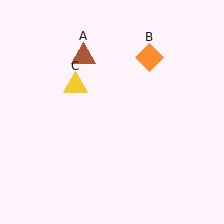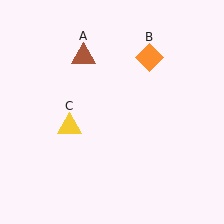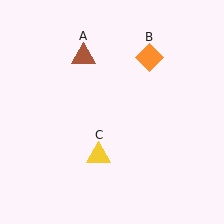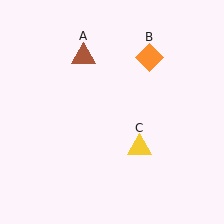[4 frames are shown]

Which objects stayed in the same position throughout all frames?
Brown triangle (object A) and orange diamond (object B) remained stationary.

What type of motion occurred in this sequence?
The yellow triangle (object C) rotated counterclockwise around the center of the scene.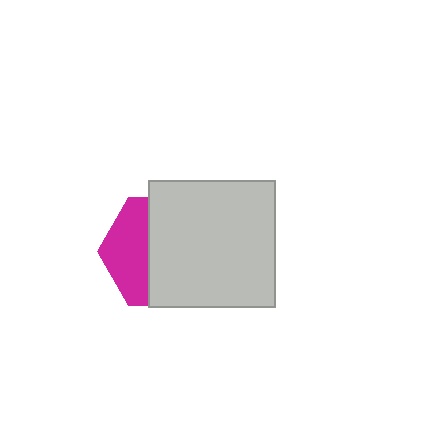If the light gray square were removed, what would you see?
You would see the complete magenta hexagon.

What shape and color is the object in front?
The object in front is a light gray square.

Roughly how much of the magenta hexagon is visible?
A small part of it is visible (roughly 37%).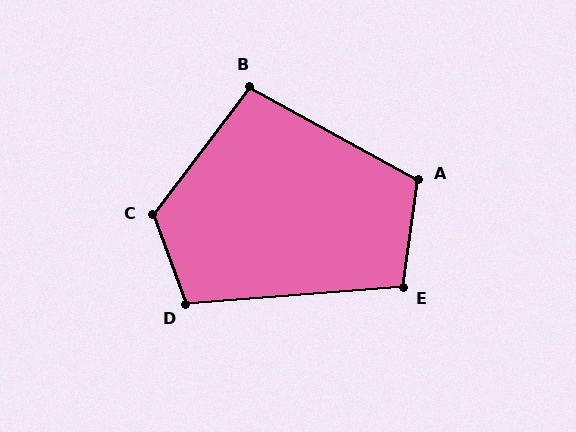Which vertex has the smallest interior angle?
B, at approximately 98 degrees.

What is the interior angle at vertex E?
Approximately 103 degrees (obtuse).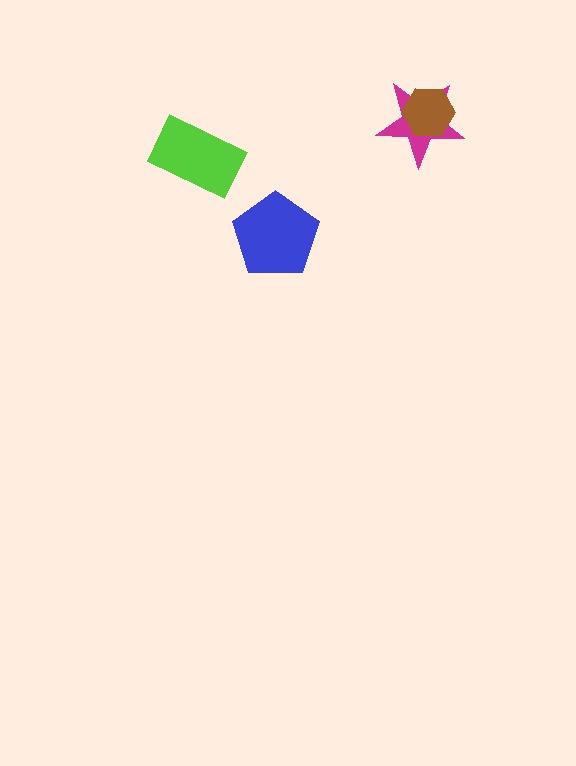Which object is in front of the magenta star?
The brown hexagon is in front of the magenta star.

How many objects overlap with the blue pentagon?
0 objects overlap with the blue pentagon.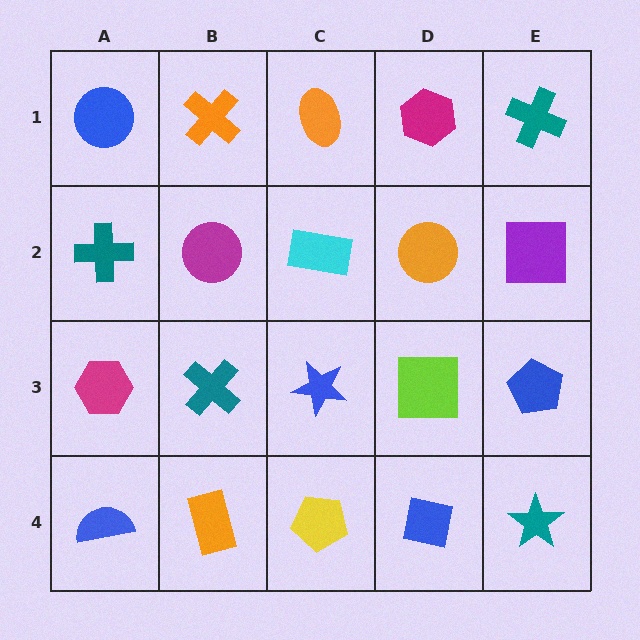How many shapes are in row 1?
5 shapes.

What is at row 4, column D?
A blue square.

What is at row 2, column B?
A magenta circle.